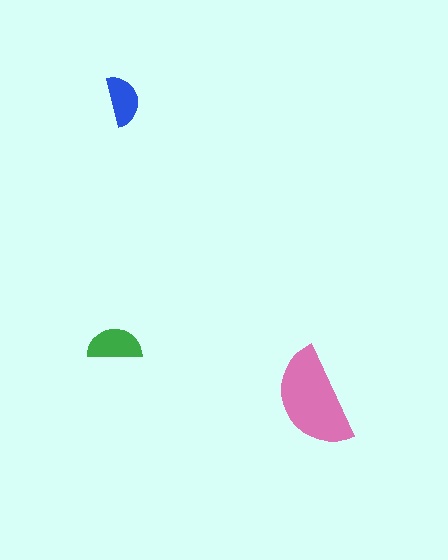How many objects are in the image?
There are 3 objects in the image.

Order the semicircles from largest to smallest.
the pink one, the green one, the blue one.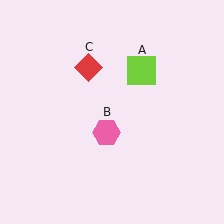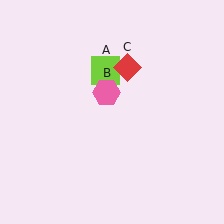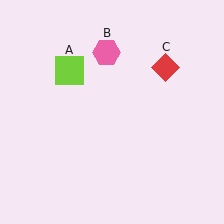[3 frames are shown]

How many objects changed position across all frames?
3 objects changed position: lime square (object A), pink hexagon (object B), red diamond (object C).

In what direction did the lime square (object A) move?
The lime square (object A) moved left.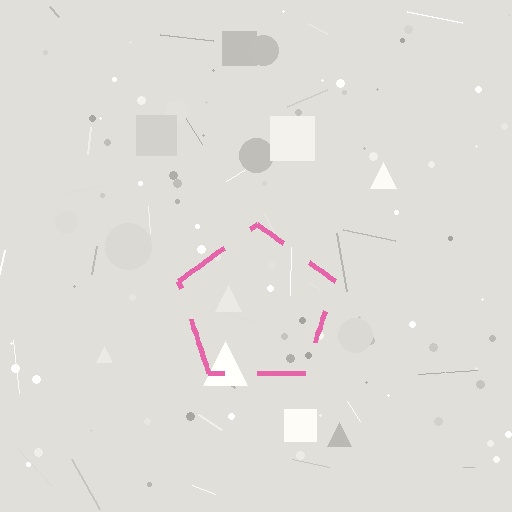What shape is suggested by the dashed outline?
The dashed outline suggests a pentagon.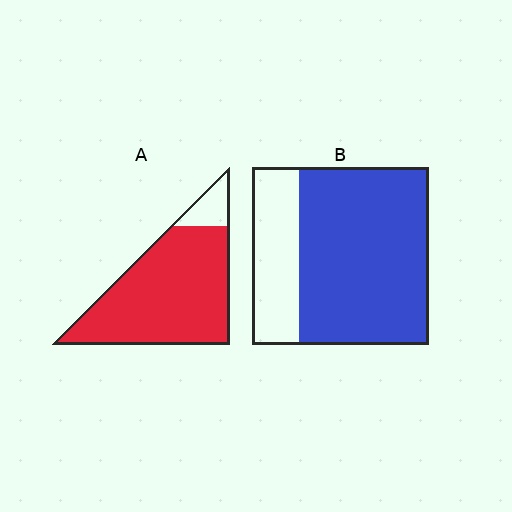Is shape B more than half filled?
Yes.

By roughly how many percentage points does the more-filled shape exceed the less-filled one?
By roughly 15 percentage points (A over B).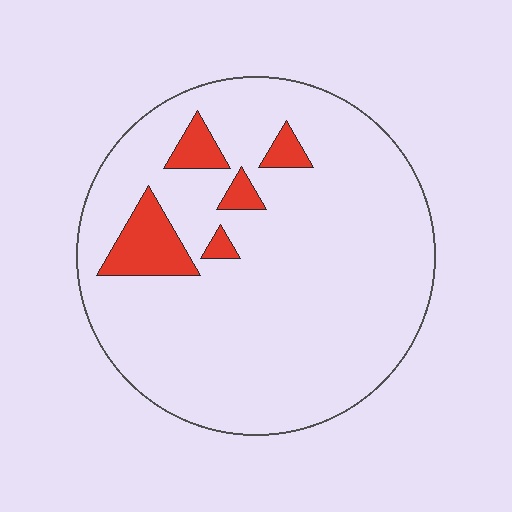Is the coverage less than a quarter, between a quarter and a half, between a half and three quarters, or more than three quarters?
Less than a quarter.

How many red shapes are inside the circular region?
5.